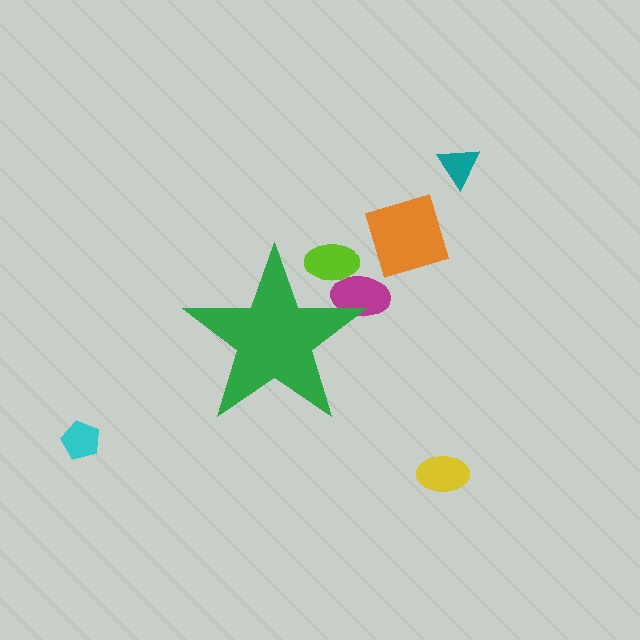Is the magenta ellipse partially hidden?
Yes, the magenta ellipse is partially hidden behind the green star.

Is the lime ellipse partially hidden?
Yes, the lime ellipse is partially hidden behind the green star.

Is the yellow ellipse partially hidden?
No, the yellow ellipse is fully visible.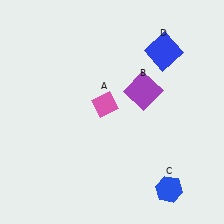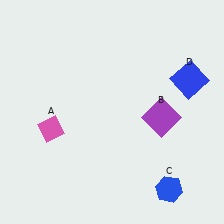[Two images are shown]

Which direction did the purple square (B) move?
The purple square (B) moved down.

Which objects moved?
The objects that moved are: the pink diamond (A), the purple square (B), the blue square (D).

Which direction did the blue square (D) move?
The blue square (D) moved down.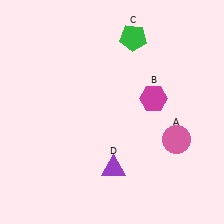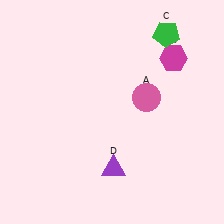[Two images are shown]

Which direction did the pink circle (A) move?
The pink circle (A) moved up.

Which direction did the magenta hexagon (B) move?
The magenta hexagon (B) moved up.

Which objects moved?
The objects that moved are: the pink circle (A), the magenta hexagon (B), the green pentagon (C).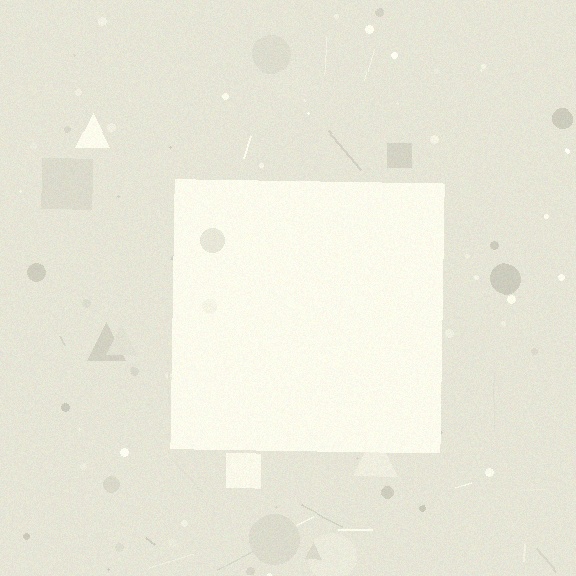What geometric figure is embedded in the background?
A square is embedded in the background.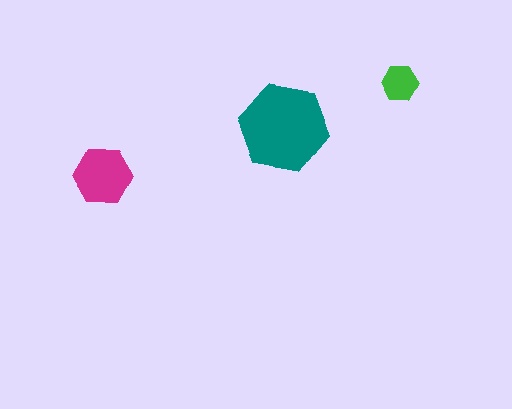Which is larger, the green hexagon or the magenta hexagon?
The magenta one.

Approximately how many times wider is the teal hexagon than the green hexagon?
About 2.5 times wider.